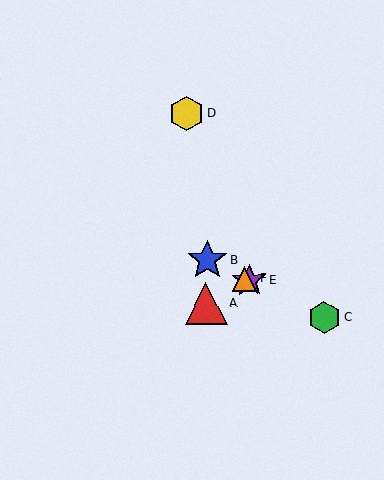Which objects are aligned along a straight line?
Objects B, C, E, F are aligned along a straight line.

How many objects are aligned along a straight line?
4 objects (B, C, E, F) are aligned along a straight line.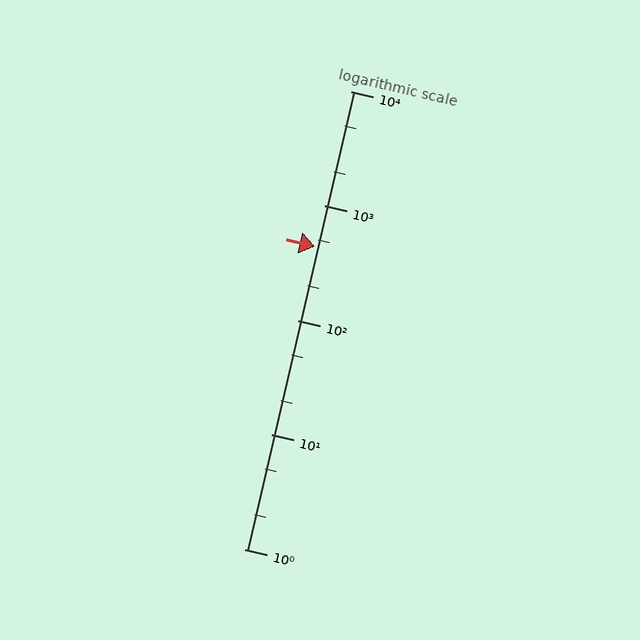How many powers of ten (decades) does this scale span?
The scale spans 4 decades, from 1 to 10000.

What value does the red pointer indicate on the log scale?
The pointer indicates approximately 440.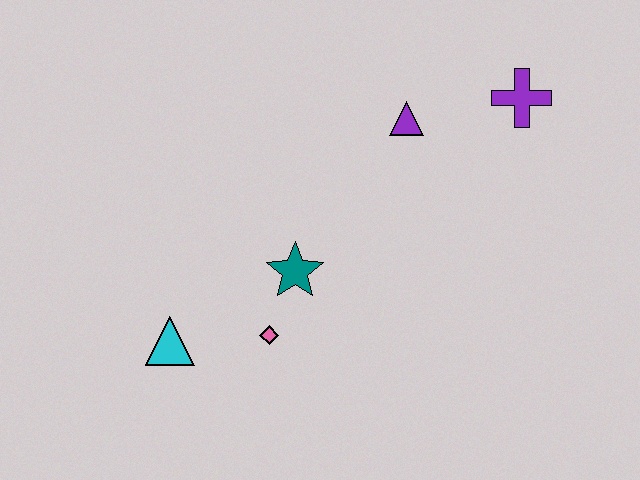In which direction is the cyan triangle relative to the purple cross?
The cyan triangle is to the left of the purple cross.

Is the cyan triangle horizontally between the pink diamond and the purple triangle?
No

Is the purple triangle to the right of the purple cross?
No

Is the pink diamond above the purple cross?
No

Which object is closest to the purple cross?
The purple triangle is closest to the purple cross.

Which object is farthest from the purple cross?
The cyan triangle is farthest from the purple cross.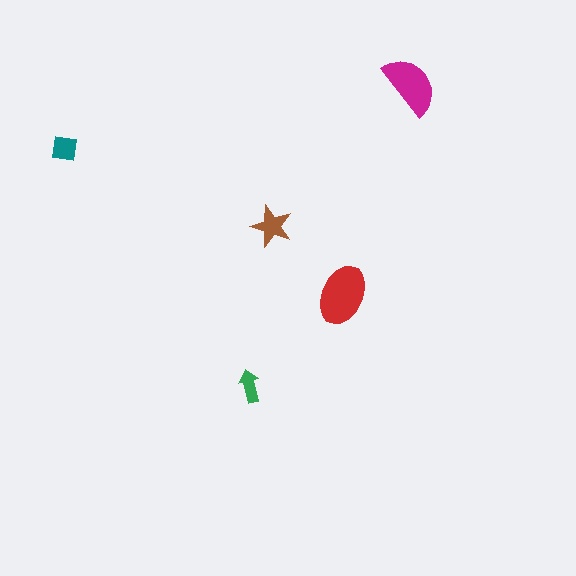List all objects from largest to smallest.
The red ellipse, the magenta semicircle, the brown star, the teal square, the green arrow.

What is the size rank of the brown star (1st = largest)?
3rd.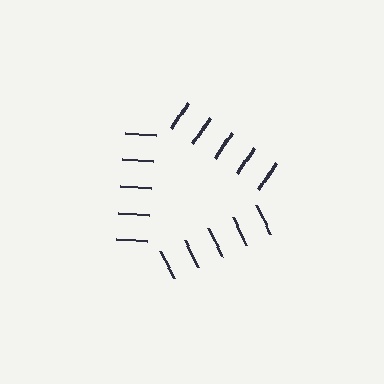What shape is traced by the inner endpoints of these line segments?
An illusory triangle — the line segments terminate on its edges but no continuous stroke is drawn.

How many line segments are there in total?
15 — 5 along each of the 3 edges.